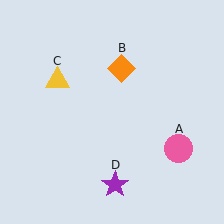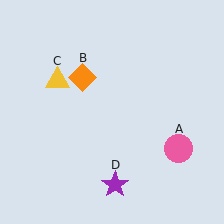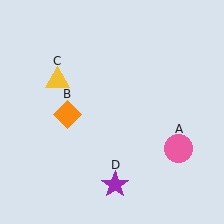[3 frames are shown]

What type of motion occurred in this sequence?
The orange diamond (object B) rotated counterclockwise around the center of the scene.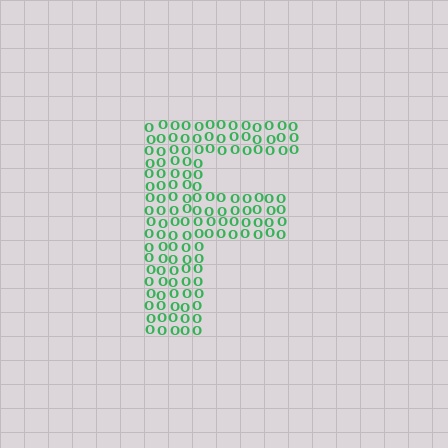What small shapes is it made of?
It is made of small letter O's.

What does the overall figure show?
The overall figure shows the letter F.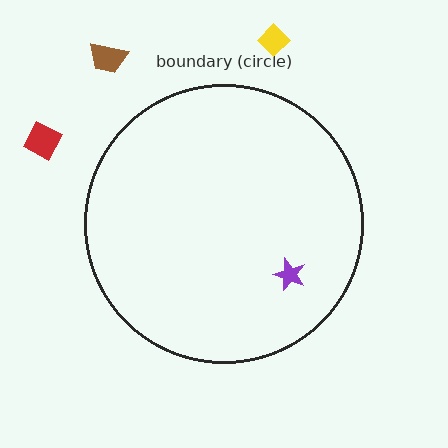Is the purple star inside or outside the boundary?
Inside.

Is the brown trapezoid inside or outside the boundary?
Outside.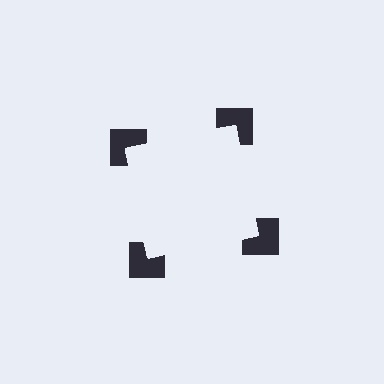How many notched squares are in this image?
There are 4 — one at each vertex of the illusory square.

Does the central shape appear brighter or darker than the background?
It typically appears slightly brighter than the background, even though no actual brightness change is drawn.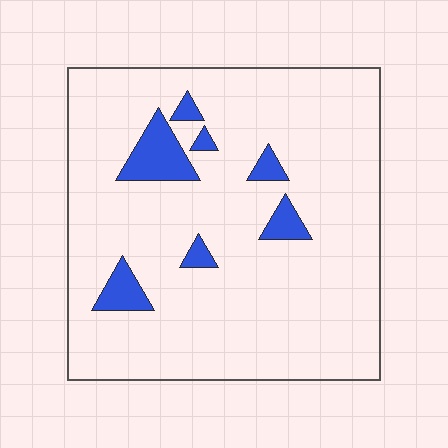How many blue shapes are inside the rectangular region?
7.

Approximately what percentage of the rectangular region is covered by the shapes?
Approximately 10%.